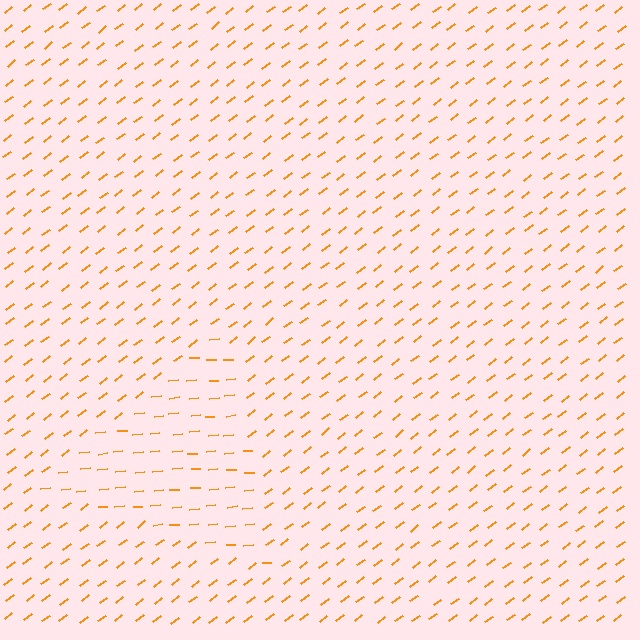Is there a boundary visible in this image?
Yes, there is a texture boundary formed by a change in line orientation.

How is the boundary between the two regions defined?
The boundary is defined purely by a change in line orientation (approximately 33 degrees difference). All lines are the same color and thickness.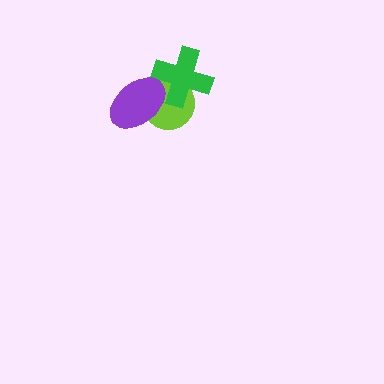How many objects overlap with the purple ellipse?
2 objects overlap with the purple ellipse.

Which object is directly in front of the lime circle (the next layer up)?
The green cross is directly in front of the lime circle.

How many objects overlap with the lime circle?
2 objects overlap with the lime circle.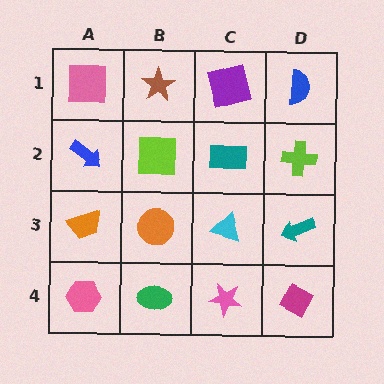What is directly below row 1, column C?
A teal rectangle.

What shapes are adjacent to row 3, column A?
A blue arrow (row 2, column A), a pink hexagon (row 4, column A), an orange circle (row 3, column B).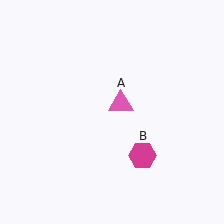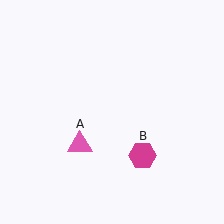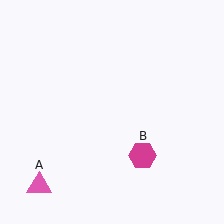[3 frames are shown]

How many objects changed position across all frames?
1 object changed position: pink triangle (object A).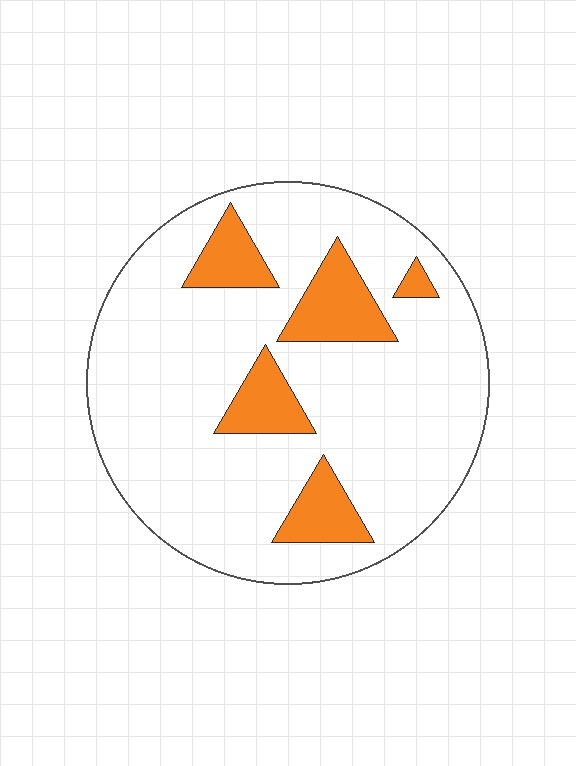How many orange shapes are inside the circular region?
5.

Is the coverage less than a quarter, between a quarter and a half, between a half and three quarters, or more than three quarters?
Less than a quarter.